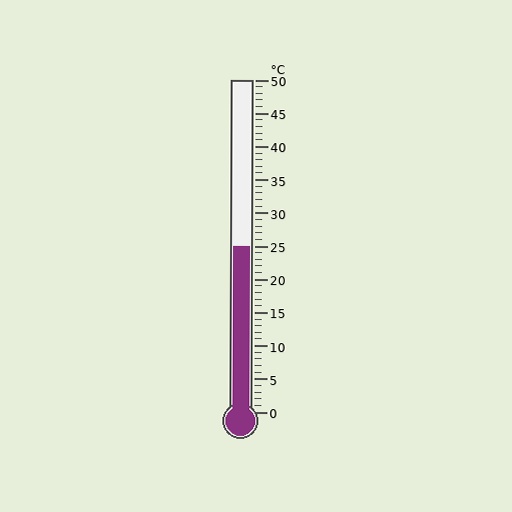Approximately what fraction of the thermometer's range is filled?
The thermometer is filled to approximately 50% of its range.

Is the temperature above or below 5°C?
The temperature is above 5°C.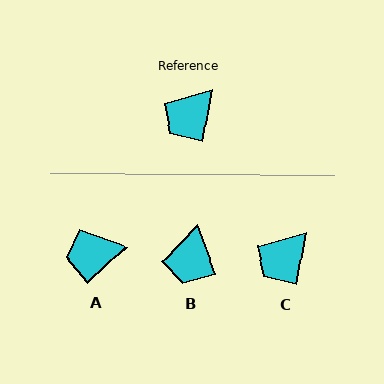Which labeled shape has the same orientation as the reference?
C.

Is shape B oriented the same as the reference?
No, it is off by about 31 degrees.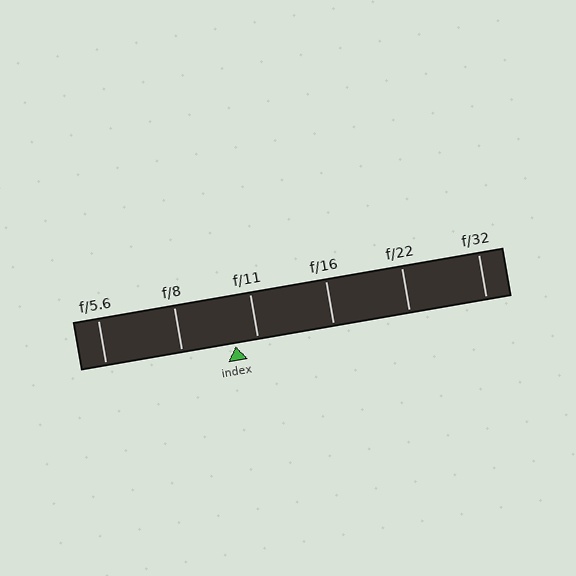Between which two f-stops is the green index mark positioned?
The index mark is between f/8 and f/11.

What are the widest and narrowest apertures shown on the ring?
The widest aperture shown is f/5.6 and the narrowest is f/32.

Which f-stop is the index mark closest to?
The index mark is closest to f/11.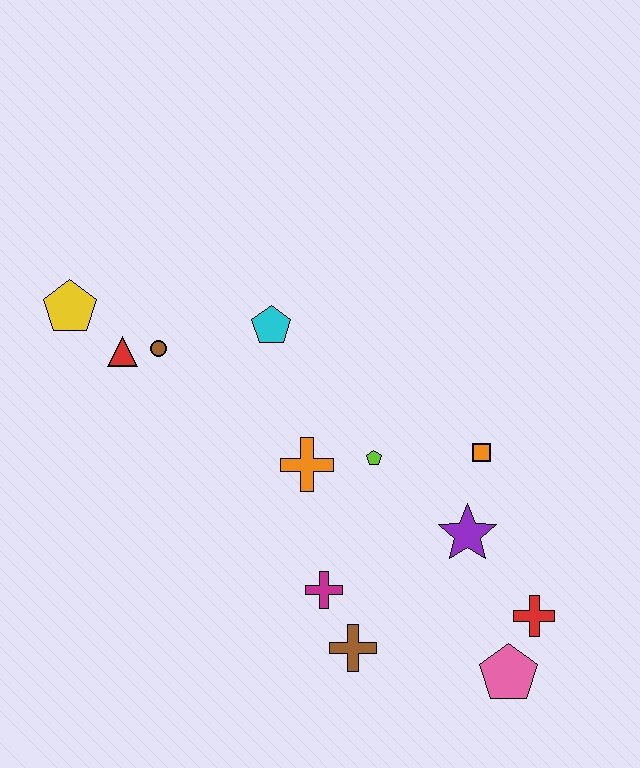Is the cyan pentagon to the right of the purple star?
No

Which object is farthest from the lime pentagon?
The yellow pentagon is farthest from the lime pentagon.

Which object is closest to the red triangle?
The brown circle is closest to the red triangle.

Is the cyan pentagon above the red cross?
Yes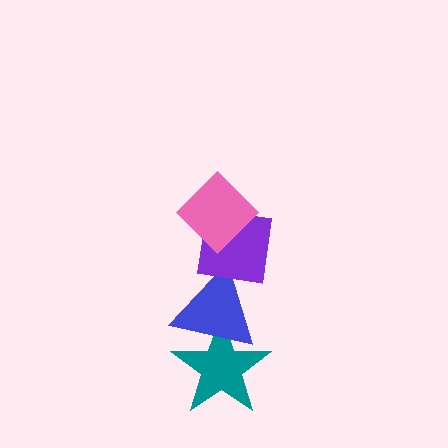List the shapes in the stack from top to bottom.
From top to bottom: the pink diamond, the purple square, the blue triangle, the teal star.